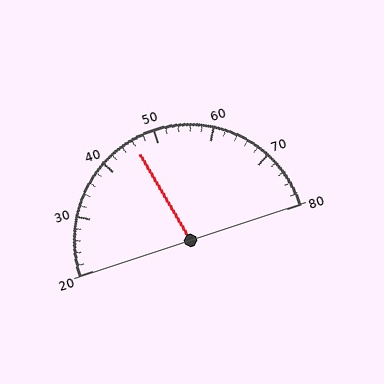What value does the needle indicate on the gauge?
The needle indicates approximately 46.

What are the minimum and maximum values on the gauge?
The gauge ranges from 20 to 80.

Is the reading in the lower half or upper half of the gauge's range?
The reading is in the lower half of the range (20 to 80).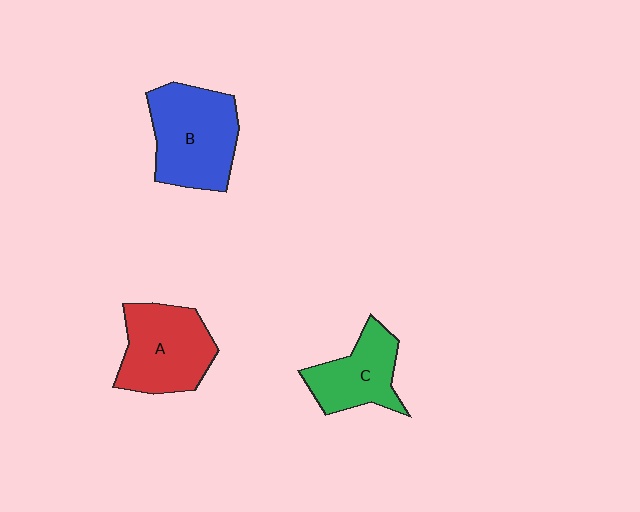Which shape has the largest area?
Shape B (blue).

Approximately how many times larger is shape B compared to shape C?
Approximately 1.5 times.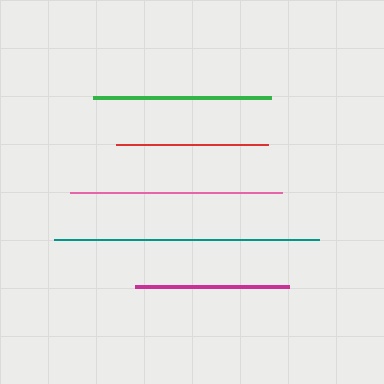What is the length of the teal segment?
The teal segment is approximately 265 pixels long.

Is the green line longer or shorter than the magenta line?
The green line is longer than the magenta line.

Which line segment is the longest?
The teal line is the longest at approximately 265 pixels.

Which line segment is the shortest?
The red line is the shortest at approximately 153 pixels.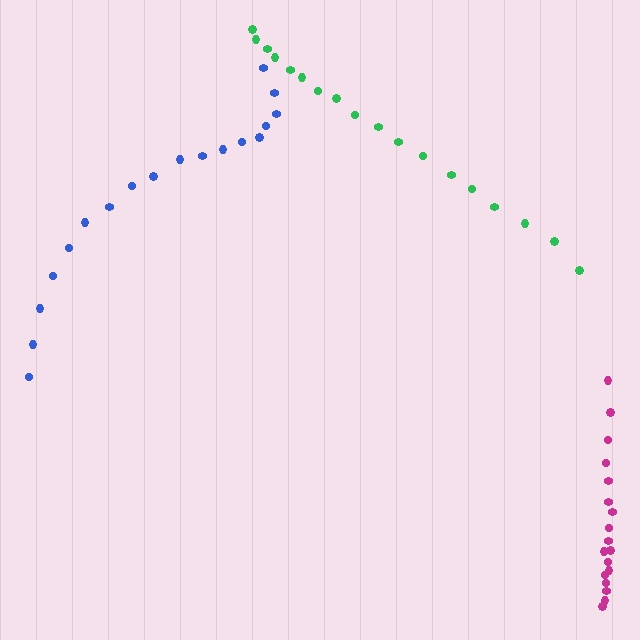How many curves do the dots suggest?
There are 3 distinct paths.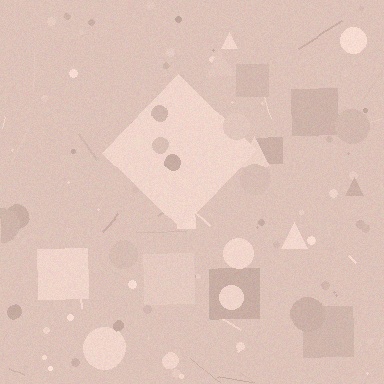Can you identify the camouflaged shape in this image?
The camouflaged shape is a diamond.